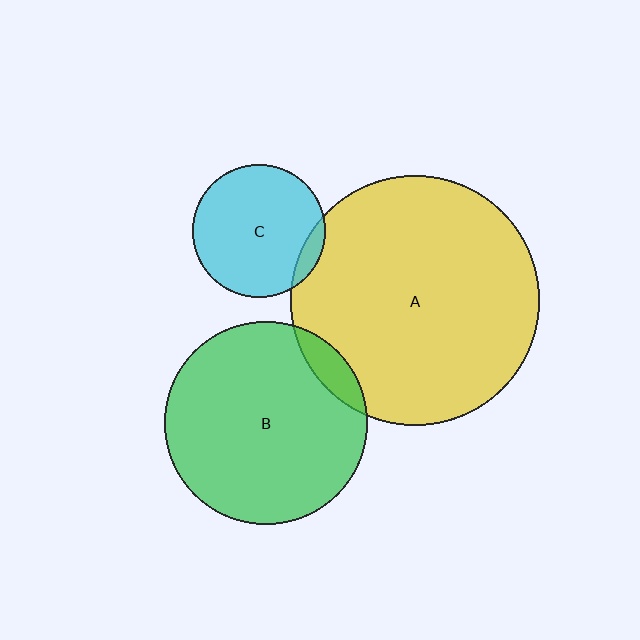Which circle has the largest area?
Circle A (yellow).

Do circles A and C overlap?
Yes.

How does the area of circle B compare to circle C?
Approximately 2.3 times.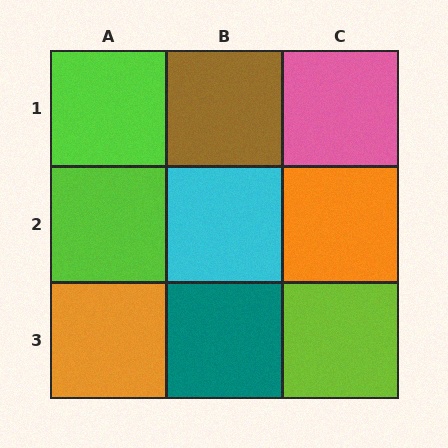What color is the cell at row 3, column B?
Teal.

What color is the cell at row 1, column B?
Brown.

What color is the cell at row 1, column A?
Lime.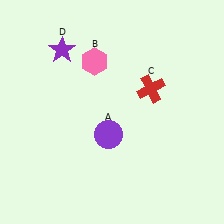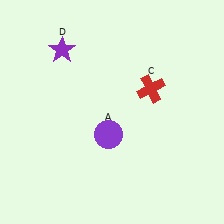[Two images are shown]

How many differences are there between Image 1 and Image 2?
There is 1 difference between the two images.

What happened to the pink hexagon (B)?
The pink hexagon (B) was removed in Image 2. It was in the top-left area of Image 1.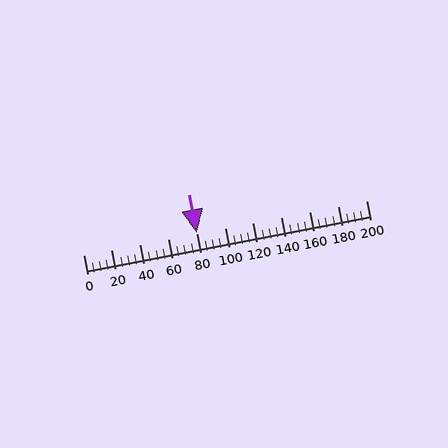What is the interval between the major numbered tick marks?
The major tick marks are spaced 20 units apart.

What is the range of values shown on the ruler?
The ruler shows values from 0 to 200.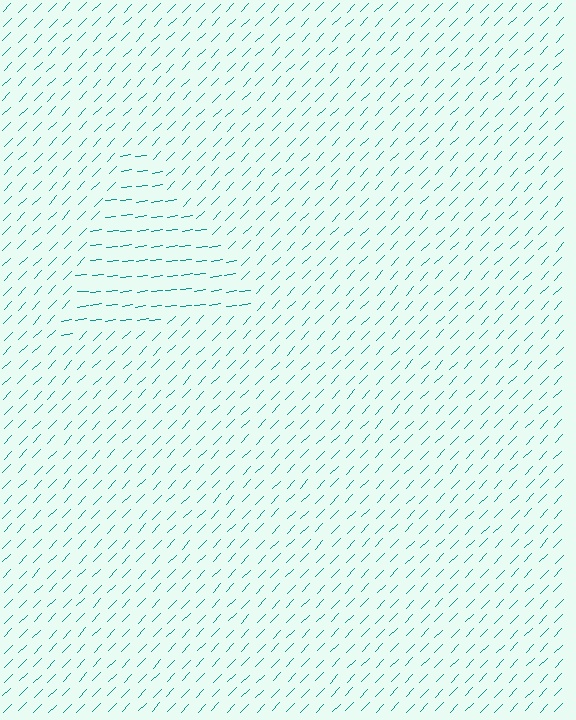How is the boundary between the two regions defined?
The boundary is defined purely by a change in line orientation (approximately 38 degrees difference). All lines are the same color and thickness.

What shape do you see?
I see a triangle.